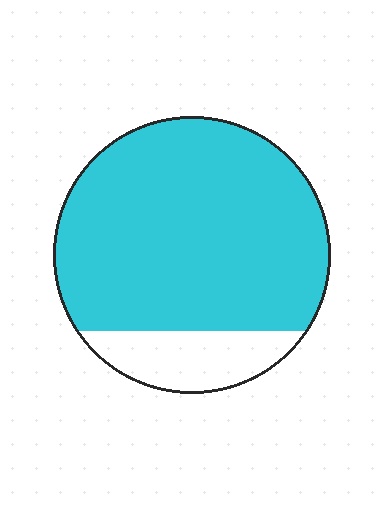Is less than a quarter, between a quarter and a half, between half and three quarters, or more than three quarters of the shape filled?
More than three quarters.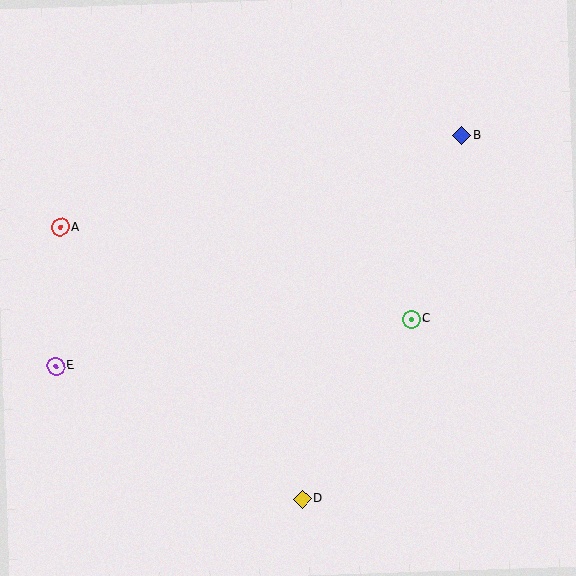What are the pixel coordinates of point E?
Point E is at (56, 366).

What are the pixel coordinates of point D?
Point D is at (302, 499).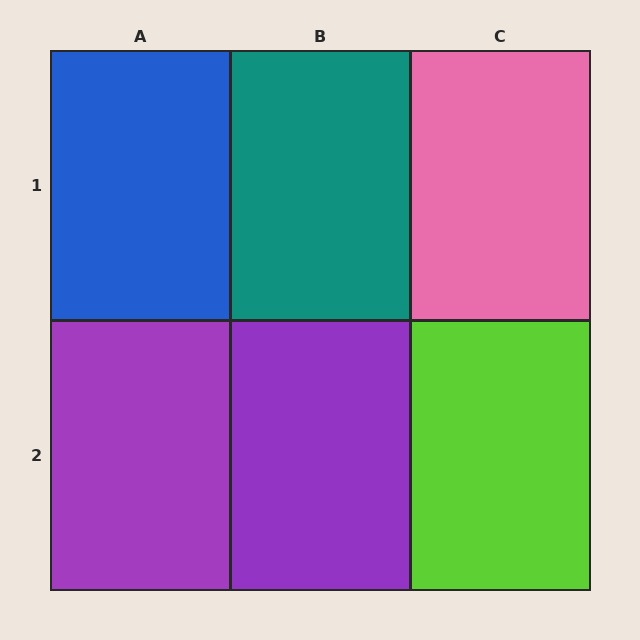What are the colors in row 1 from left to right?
Blue, teal, pink.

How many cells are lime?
1 cell is lime.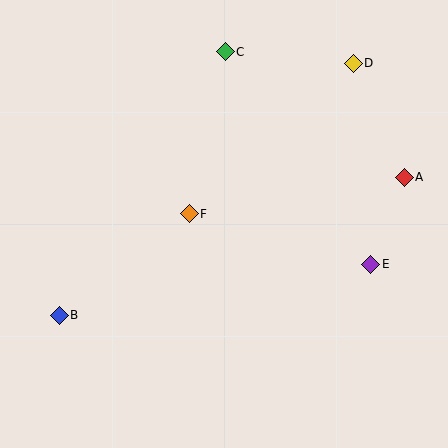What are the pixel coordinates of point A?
Point A is at (404, 177).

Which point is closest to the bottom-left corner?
Point B is closest to the bottom-left corner.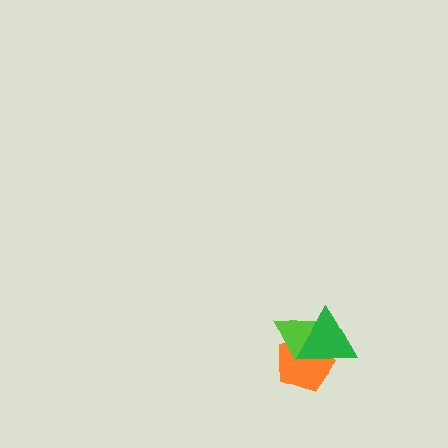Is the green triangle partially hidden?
No, no other shape covers it.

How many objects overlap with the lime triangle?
2 objects overlap with the lime triangle.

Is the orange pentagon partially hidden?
Yes, it is partially covered by another shape.